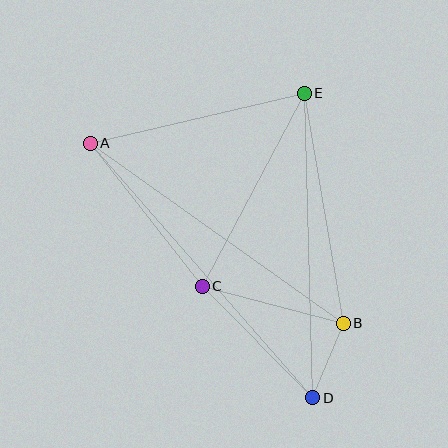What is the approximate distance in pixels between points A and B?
The distance between A and B is approximately 310 pixels.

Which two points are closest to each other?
Points B and D are closest to each other.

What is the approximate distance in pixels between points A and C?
The distance between A and C is approximately 182 pixels.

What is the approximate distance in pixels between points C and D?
The distance between C and D is approximately 157 pixels.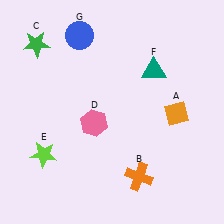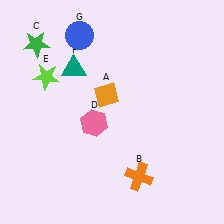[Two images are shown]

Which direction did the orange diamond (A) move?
The orange diamond (A) moved left.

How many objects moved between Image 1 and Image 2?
3 objects moved between the two images.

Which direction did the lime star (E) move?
The lime star (E) moved up.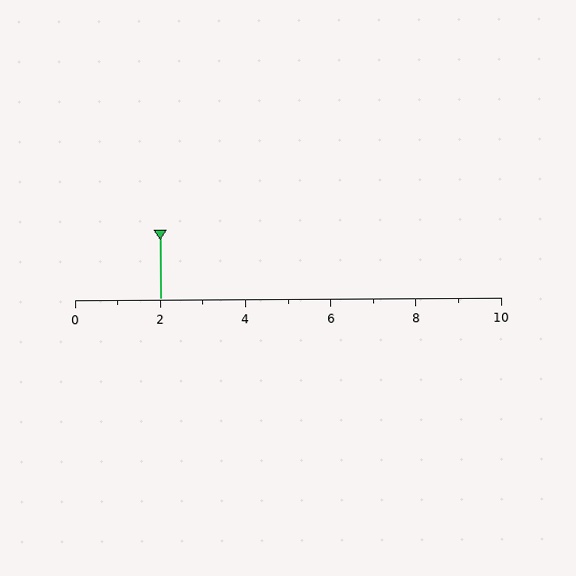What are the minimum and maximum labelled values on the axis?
The axis runs from 0 to 10.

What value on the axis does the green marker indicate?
The marker indicates approximately 2.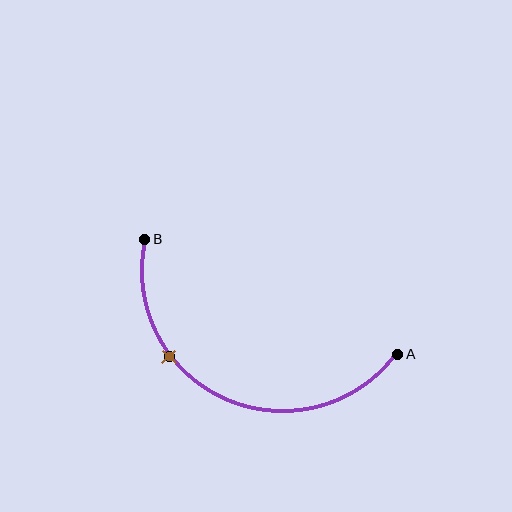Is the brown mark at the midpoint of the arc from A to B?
No. The brown mark lies on the arc but is closer to endpoint B. The arc midpoint would be at the point on the curve equidistant along the arc from both A and B.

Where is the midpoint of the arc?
The arc midpoint is the point on the curve farthest from the straight line joining A and B. It sits below that line.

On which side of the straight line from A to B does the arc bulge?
The arc bulges below the straight line connecting A and B.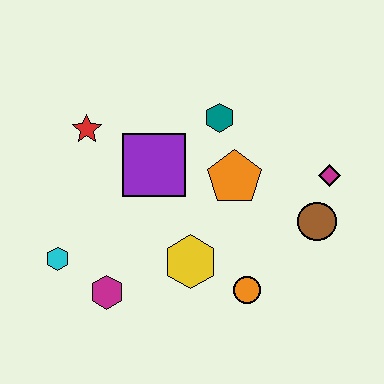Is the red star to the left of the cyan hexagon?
No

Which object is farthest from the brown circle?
The cyan hexagon is farthest from the brown circle.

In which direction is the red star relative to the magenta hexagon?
The red star is above the magenta hexagon.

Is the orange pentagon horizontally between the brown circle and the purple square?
Yes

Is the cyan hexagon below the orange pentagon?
Yes